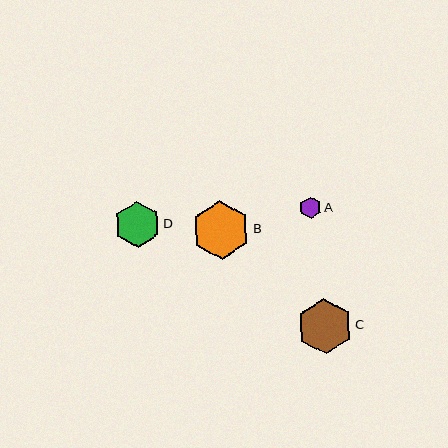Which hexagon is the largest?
Hexagon B is the largest with a size of approximately 58 pixels.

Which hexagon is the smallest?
Hexagon A is the smallest with a size of approximately 22 pixels.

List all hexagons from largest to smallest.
From largest to smallest: B, C, D, A.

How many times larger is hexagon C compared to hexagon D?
Hexagon C is approximately 1.2 times the size of hexagon D.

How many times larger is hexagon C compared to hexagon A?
Hexagon C is approximately 2.5 times the size of hexagon A.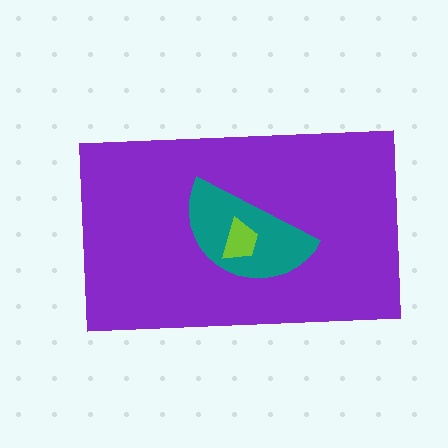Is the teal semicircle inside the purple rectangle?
Yes.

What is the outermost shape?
The purple rectangle.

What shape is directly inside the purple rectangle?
The teal semicircle.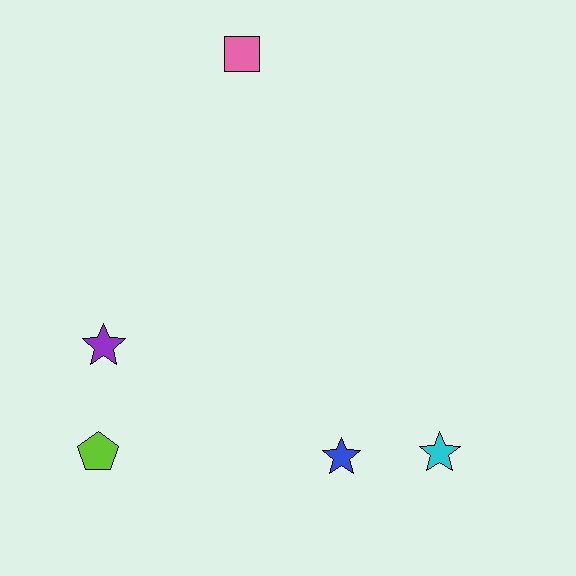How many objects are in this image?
There are 5 objects.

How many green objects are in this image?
There are no green objects.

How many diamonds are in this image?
There are no diamonds.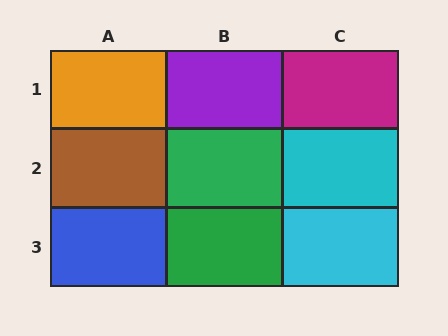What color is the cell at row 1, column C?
Magenta.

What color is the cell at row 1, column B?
Purple.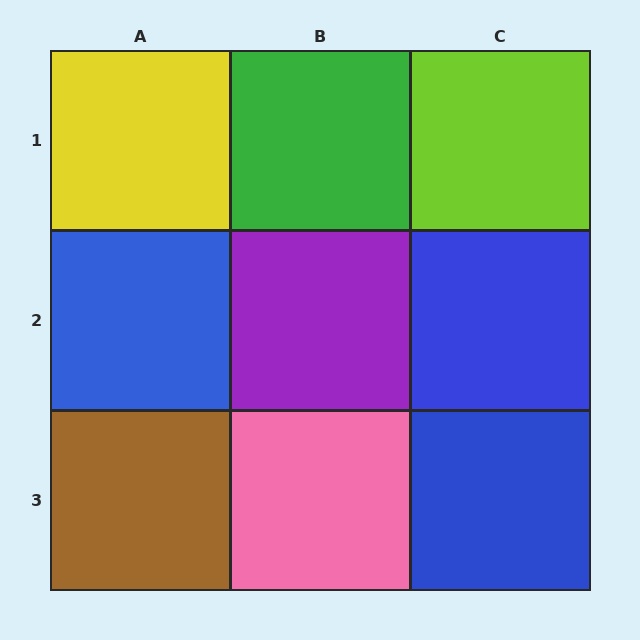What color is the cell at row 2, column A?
Blue.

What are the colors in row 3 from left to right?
Brown, pink, blue.